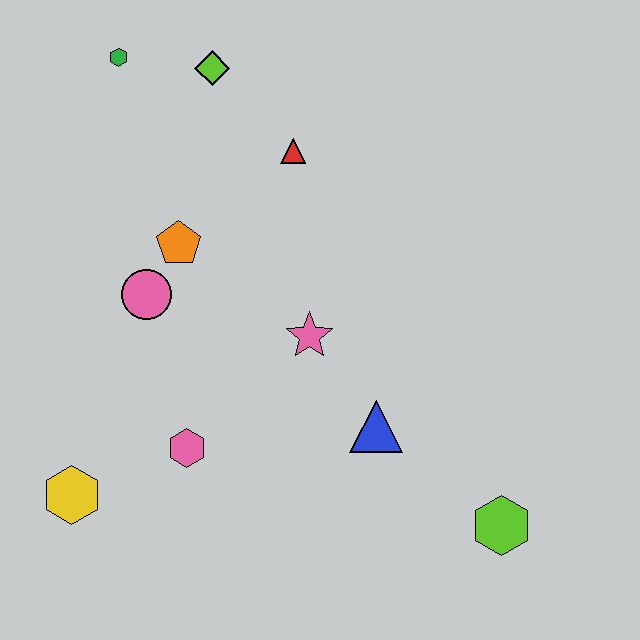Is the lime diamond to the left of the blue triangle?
Yes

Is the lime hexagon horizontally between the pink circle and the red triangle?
No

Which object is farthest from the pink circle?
The lime hexagon is farthest from the pink circle.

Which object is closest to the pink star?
The blue triangle is closest to the pink star.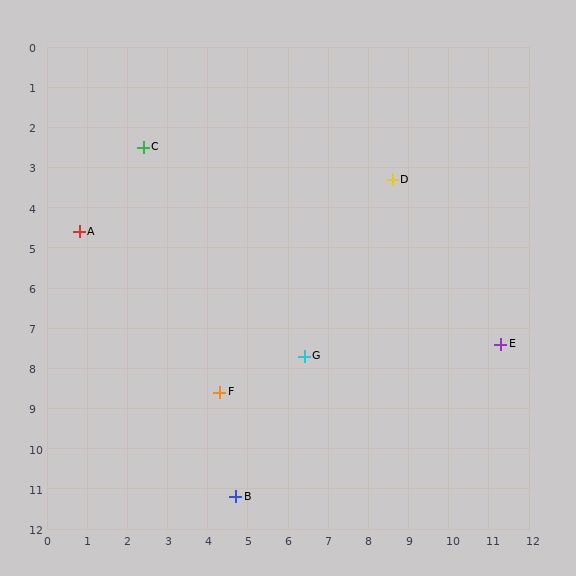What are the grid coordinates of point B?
Point B is at approximately (4.7, 11.2).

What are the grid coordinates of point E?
Point E is at approximately (11.3, 7.4).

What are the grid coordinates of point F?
Point F is at approximately (4.3, 8.6).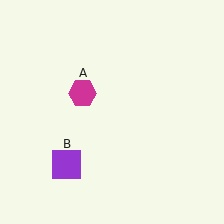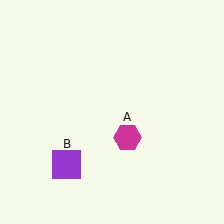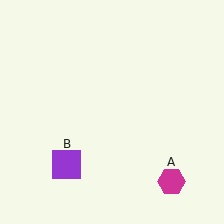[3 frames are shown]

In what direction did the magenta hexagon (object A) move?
The magenta hexagon (object A) moved down and to the right.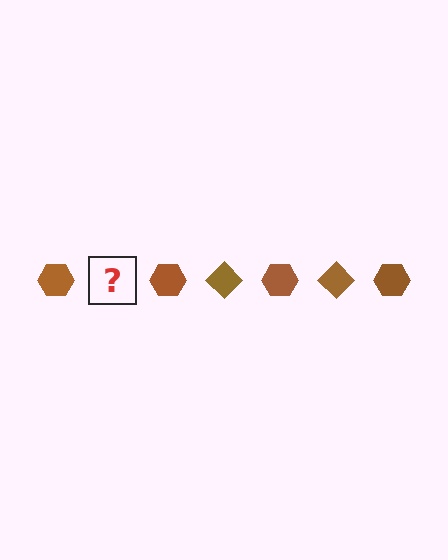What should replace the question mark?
The question mark should be replaced with a brown diamond.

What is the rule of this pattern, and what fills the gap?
The rule is that the pattern cycles through hexagon, diamond shapes in brown. The gap should be filled with a brown diamond.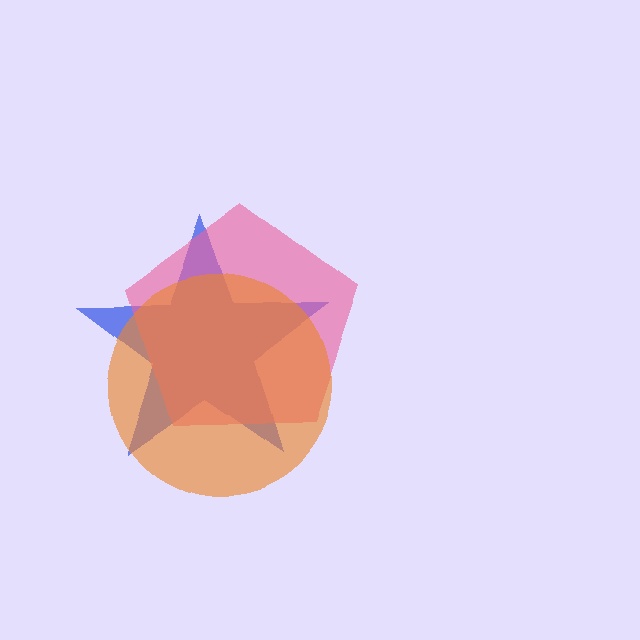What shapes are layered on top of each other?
The layered shapes are: a blue star, a pink pentagon, an orange circle.